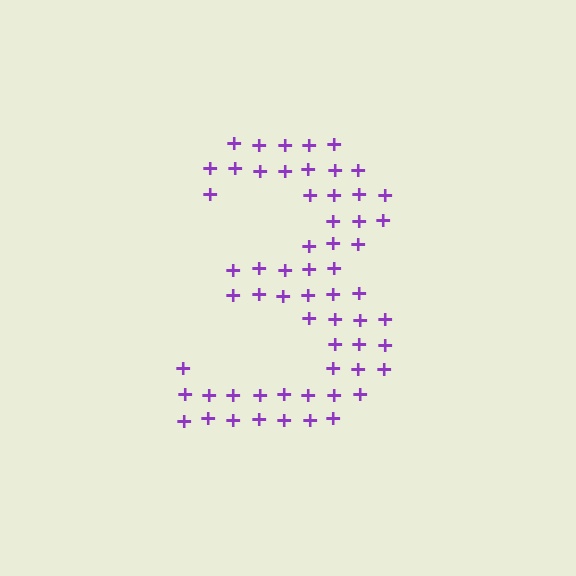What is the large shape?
The large shape is the digit 3.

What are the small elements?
The small elements are plus signs.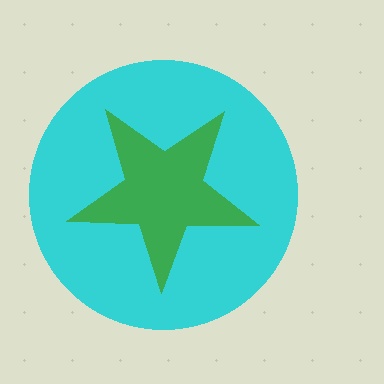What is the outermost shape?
The cyan circle.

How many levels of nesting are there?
2.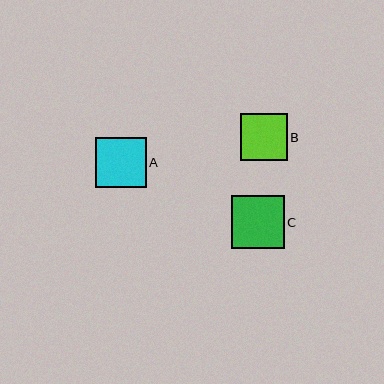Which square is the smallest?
Square B is the smallest with a size of approximately 47 pixels.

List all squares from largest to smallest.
From largest to smallest: C, A, B.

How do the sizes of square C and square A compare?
Square C and square A are approximately the same size.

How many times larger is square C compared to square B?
Square C is approximately 1.1 times the size of square B.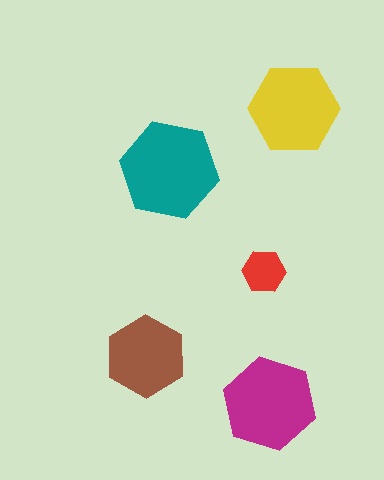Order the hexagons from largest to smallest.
the teal one, the magenta one, the yellow one, the brown one, the red one.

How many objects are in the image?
There are 5 objects in the image.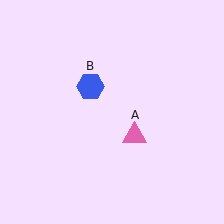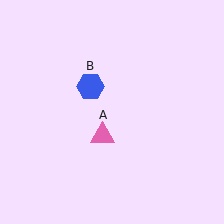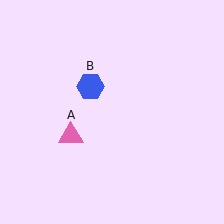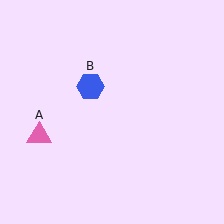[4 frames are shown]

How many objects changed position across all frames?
1 object changed position: pink triangle (object A).